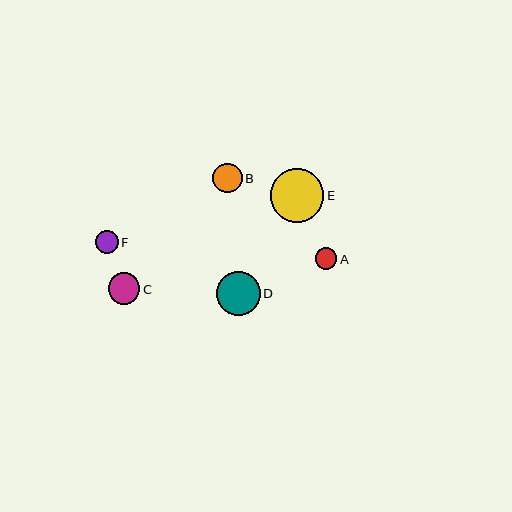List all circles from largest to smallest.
From largest to smallest: E, D, C, B, F, A.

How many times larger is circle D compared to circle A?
Circle D is approximately 2.0 times the size of circle A.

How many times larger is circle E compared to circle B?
Circle E is approximately 1.8 times the size of circle B.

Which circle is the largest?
Circle E is the largest with a size of approximately 53 pixels.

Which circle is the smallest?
Circle A is the smallest with a size of approximately 22 pixels.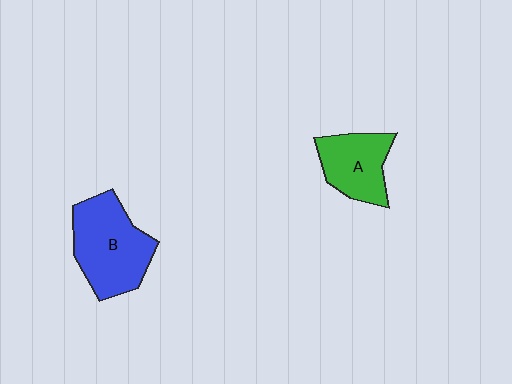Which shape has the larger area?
Shape B (blue).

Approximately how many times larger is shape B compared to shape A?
Approximately 1.5 times.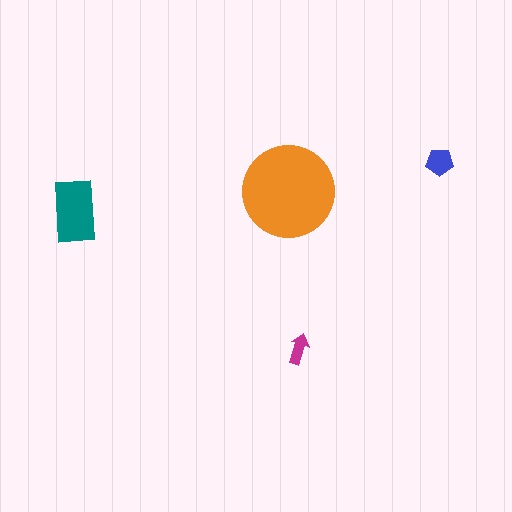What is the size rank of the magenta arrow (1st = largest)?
4th.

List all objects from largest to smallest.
The orange circle, the teal rectangle, the blue pentagon, the magenta arrow.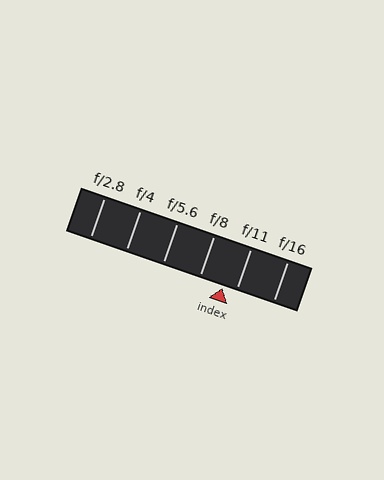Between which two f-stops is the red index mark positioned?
The index mark is between f/8 and f/11.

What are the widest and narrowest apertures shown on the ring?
The widest aperture shown is f/2.8 and the narrowest is f/16.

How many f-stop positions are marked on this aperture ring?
There are 6 f-stop positions marked.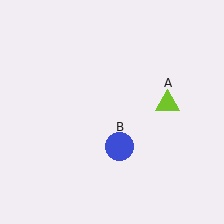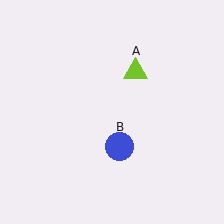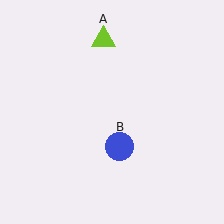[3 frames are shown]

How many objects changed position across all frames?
1 object changed position: lime triangle (object A).